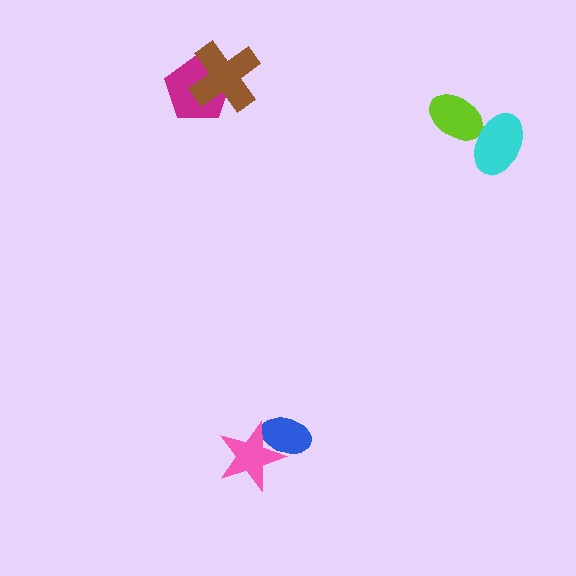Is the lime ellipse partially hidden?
Yes, it is partially covered by another shape.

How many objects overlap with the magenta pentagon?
1 object overlaps with the magenta pentagon.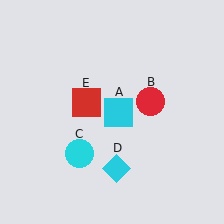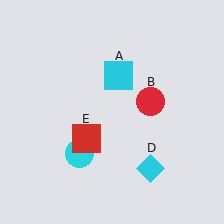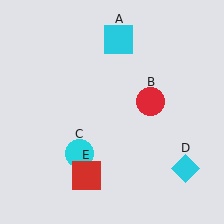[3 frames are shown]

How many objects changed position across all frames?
3 objects changed position: cyan square (object A), cyan diamond (object D), red square (object E).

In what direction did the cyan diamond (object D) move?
The cyan diamond (object D) moved right.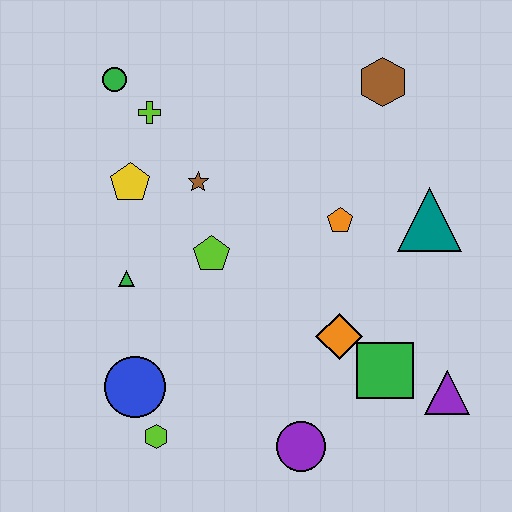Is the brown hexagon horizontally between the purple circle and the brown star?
No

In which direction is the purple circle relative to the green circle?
The purple circle is below the green circle.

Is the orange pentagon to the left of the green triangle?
No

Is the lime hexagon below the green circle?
Yes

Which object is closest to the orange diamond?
The green square is closest to the orange diamond.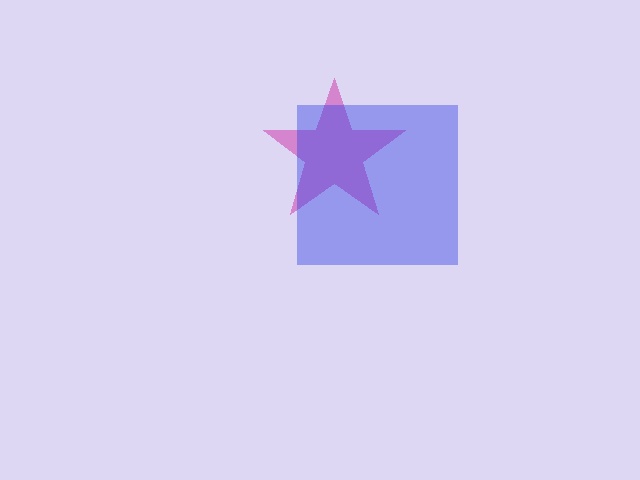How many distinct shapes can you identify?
There are 2 distinct shapes: a magenta star, a blue square.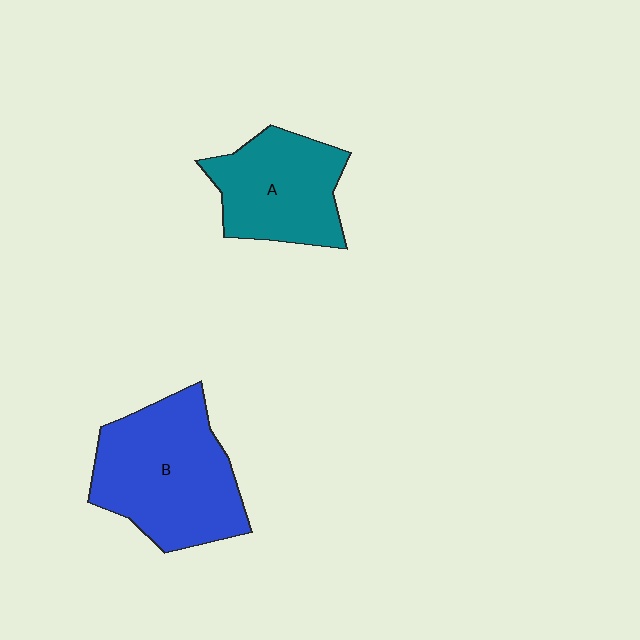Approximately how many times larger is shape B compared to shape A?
Approximately 1.4 times.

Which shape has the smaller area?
Shape A (teal).